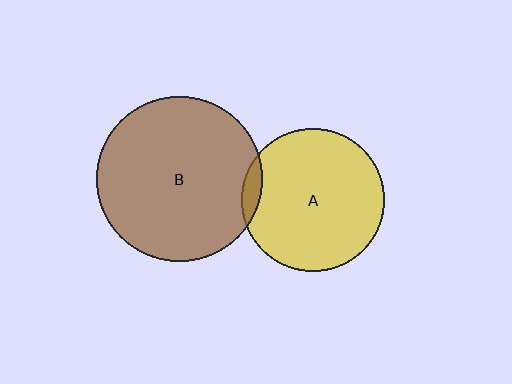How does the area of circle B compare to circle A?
Approximately 1.3 times.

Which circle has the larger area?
Circle B (brown).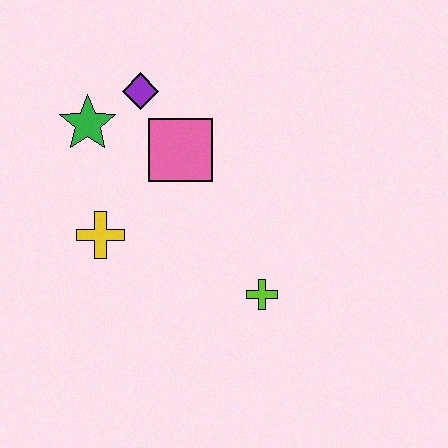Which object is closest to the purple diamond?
The green star is closest to the purple diamond.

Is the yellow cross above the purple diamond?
No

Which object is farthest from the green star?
The lime cross is farthest from the green star.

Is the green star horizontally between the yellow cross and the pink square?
No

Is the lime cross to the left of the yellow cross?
No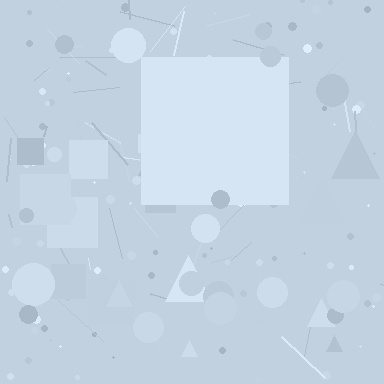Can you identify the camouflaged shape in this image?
The camouflaged shape is a square.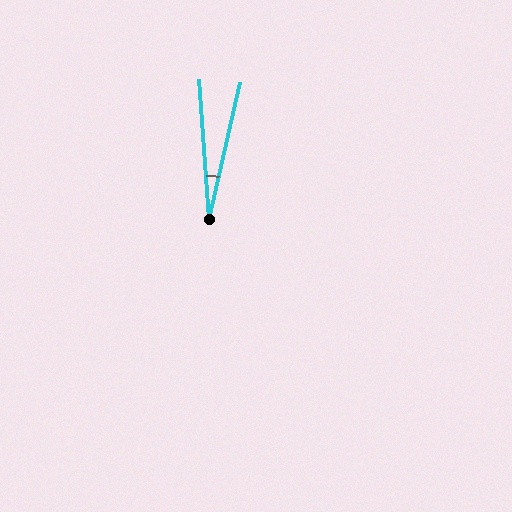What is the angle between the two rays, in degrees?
Approximately 17 degrees.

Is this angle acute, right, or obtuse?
It is acute.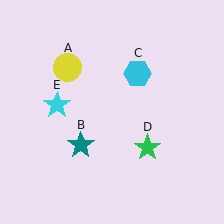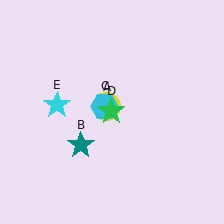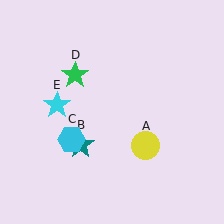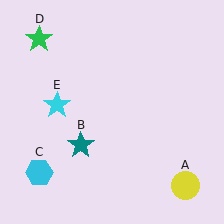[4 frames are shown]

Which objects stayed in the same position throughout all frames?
Teal star (object B) and cyan star (object E) remained stationary.